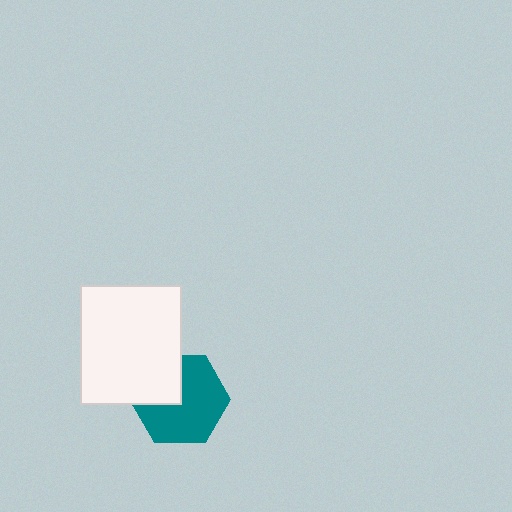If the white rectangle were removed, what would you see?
You would see the complete teal hexagon.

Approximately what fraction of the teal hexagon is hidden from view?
Roughly 31% of the teal hexagon is hidden behind the white rectangle.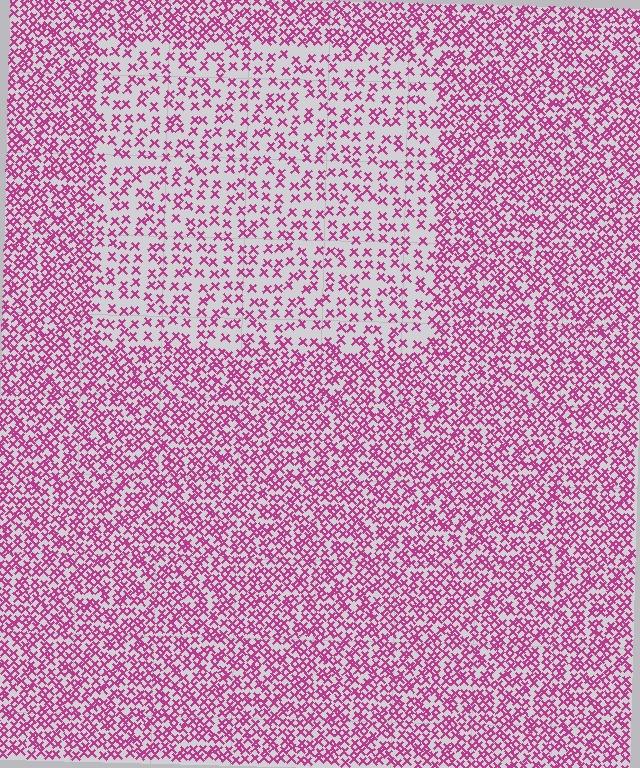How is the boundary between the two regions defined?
The boundary is defined by a change in element density (approximately 2.0x ratio). All elements are the same color, size, and shape.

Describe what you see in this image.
The image contains small magenta elements arranged at two different densities. A rectangle-shaped region is visible where the elements are less densely packed than the surrounding area.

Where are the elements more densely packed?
The elements are more densely packed outside the rectangle boundary.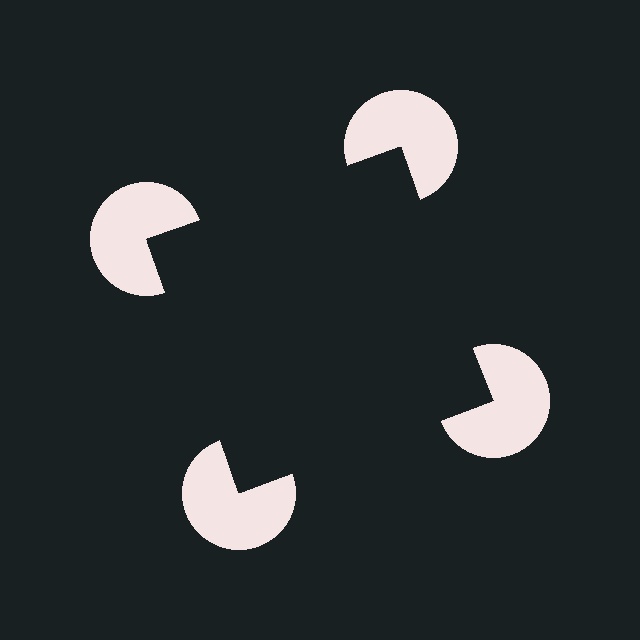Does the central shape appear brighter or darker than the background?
It typically appears slightly darker than the background, even though no actual brightness change is drawn.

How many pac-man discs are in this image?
There are 4 — one at each vertex of the illusory square.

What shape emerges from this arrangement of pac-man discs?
An illusory square — its edges are inferred from the aligned wedge cuts in the pac-man discs, not physically drawn.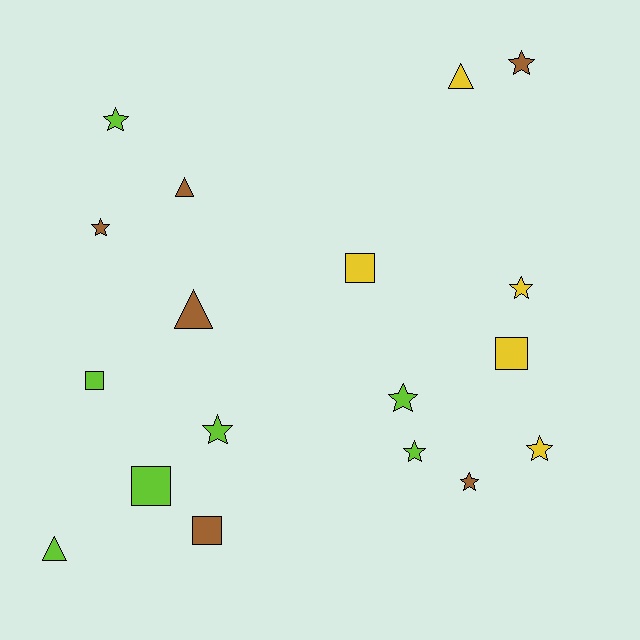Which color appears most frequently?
Lime, with 7 objects.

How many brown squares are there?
There is 1 brown square.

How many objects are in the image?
There are 18 objects.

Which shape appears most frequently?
Star, with 9 objects.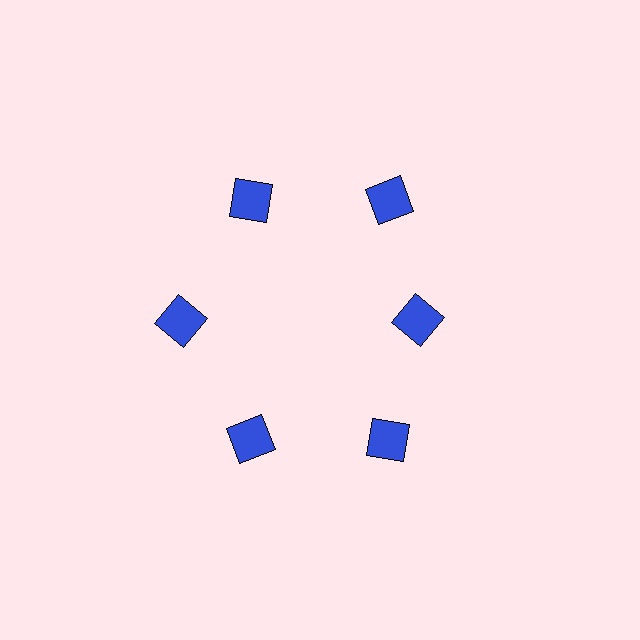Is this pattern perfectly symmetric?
No. The 6 blue squares are arranged in a ring, but one element near the 3 o'clock position is pulled inward toward the center, breaking the 6-fold rotational symmetry.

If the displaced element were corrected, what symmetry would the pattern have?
It would have 6-fold rotational symmetry — the pattern would map onto itself every 60 degrees.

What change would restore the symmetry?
The symmetry would be restored by moving it outward, back onto the ring so that all 6 squares sit at equal angles and equal distance from the center.